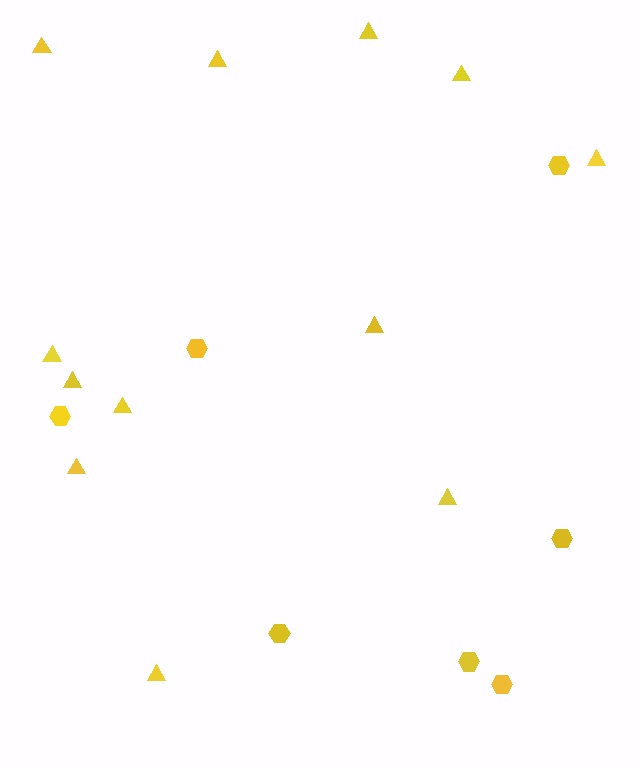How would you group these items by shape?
There are 2 groups: one group of hexagons (7) and one group of triangles (12).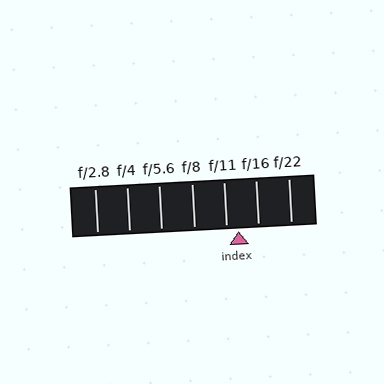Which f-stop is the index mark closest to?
The index mark is closest to f/11.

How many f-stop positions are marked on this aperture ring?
There are 7 f-stop positions marked.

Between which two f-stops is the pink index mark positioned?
The index mark is between f/11 and f/16.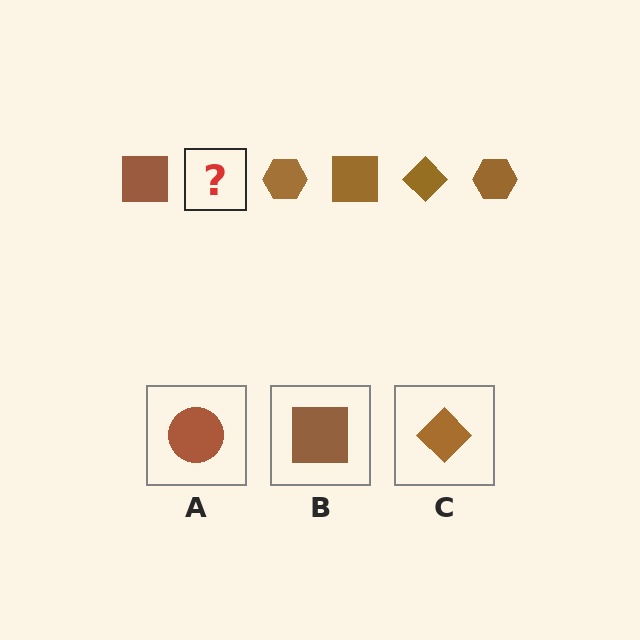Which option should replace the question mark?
Option C.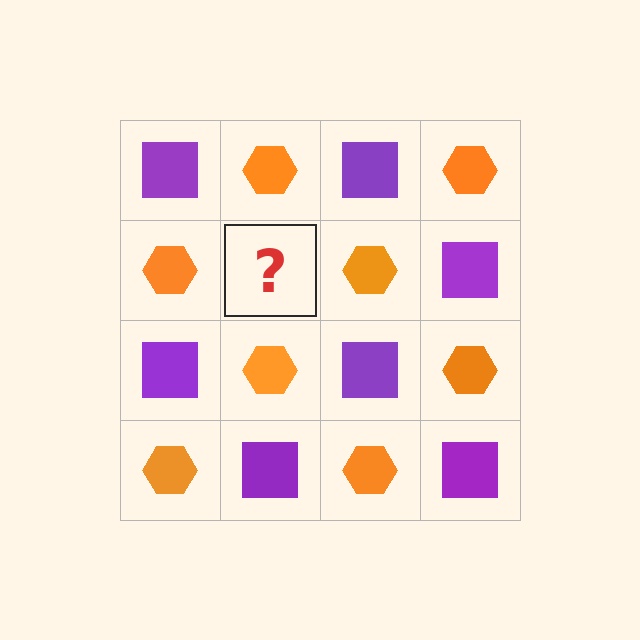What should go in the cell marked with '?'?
The missing cell should contain a purple square.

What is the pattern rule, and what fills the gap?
The rule is that it alternates purple square and orange hexagon in a checkerboard pattern. The gap should be filled with a purple square.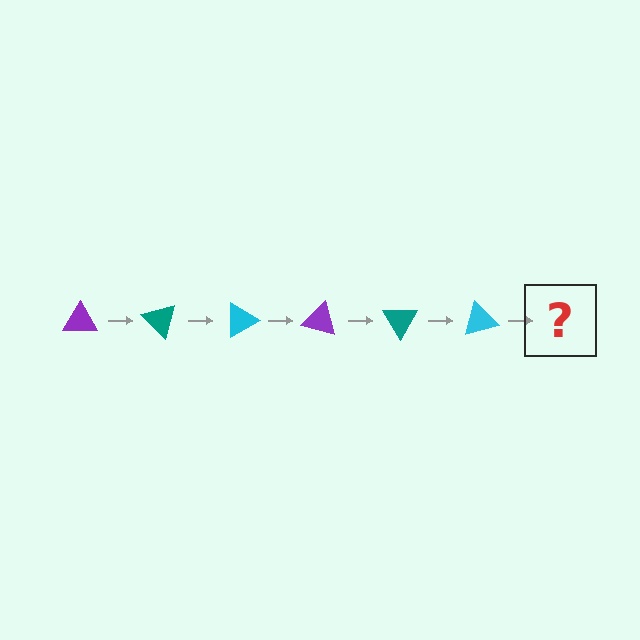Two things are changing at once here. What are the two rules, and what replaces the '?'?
The two rules are that it rotates 45 degrees each step and the color cycles through purple, teal, and cyan. The '?' should be a purple triangle, rotated 270 degrees from the start.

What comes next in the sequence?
The next element should be a purple triangle, rotated 270 degrees from the start.